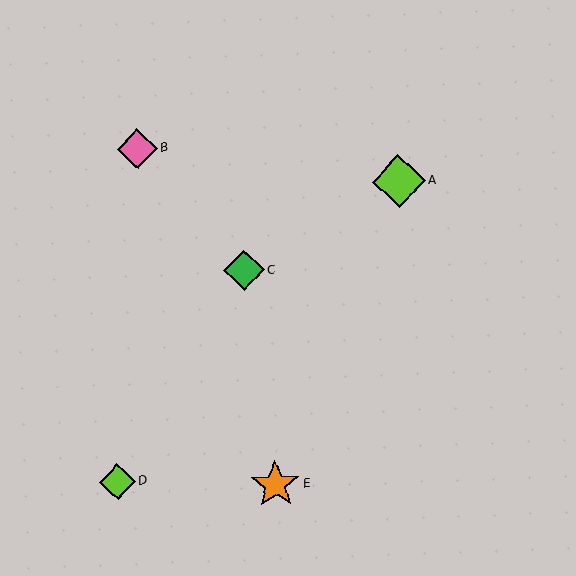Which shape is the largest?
The lime diamond (labeled A) is the largest.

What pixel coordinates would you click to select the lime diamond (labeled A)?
Click at (399, 181) to select the lime diamond A.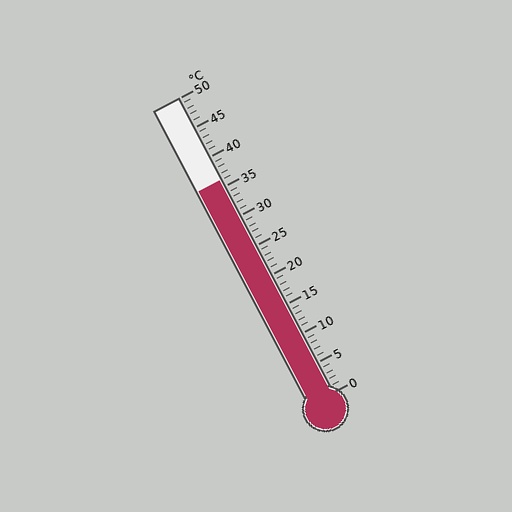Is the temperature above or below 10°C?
The temperature is above 10°C.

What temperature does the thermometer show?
The thermometer shows approximately 36°C.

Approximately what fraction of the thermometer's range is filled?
The thermometer is filled to approximately 70% of its range.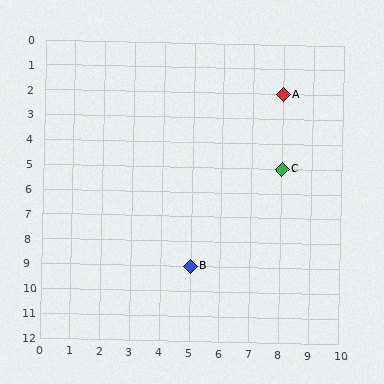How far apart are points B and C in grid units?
Points B and C are 3 columns and 4 rows apart (about 5.0 grid units diagonally).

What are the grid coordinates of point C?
Point C is at grid coordinates (8, 5).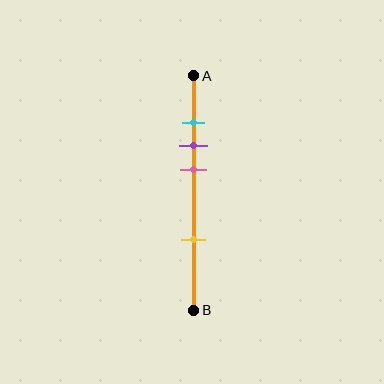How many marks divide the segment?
There are 4 marks dividing the segment.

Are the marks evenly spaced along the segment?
No, the marks are not evenly spaced.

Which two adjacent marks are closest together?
The cyan and purple marks are the closest adjacent pair.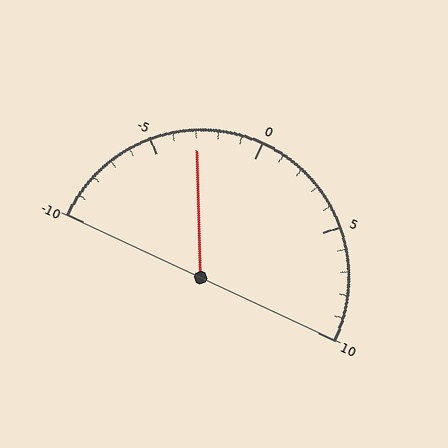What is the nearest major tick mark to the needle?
The nearest major tick mark is -5.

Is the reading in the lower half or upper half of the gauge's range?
The reading is in the lower half of the range (-10 to 10).